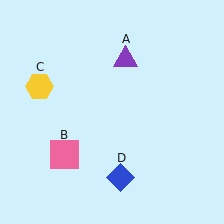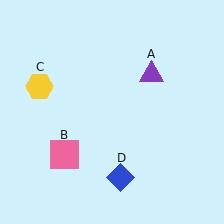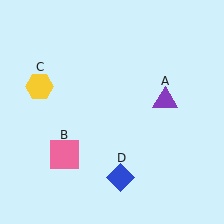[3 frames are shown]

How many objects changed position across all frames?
1 object changed position: purple triangle (object A).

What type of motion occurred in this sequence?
The purple triangle (object A) rotated clockwise around the center of the scene.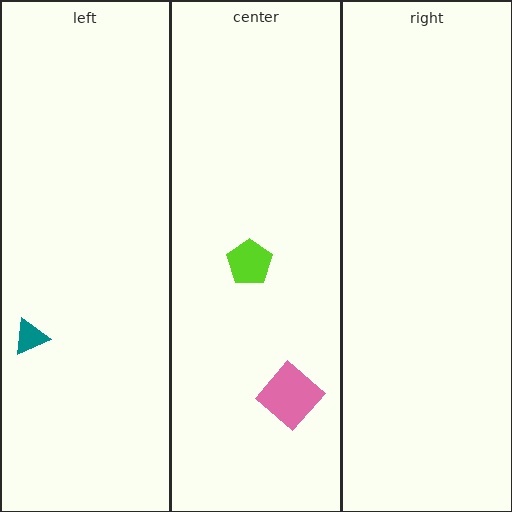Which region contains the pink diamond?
The center region.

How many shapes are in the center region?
2.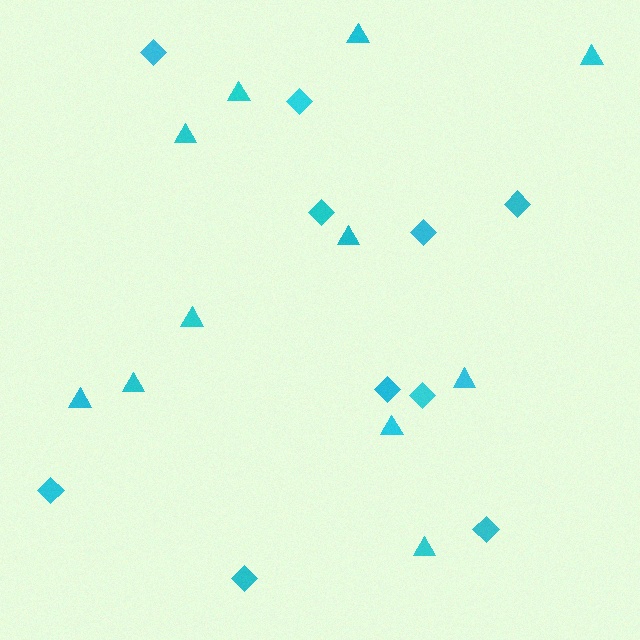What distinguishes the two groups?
There are 2 groups: one group of diamonds (10) and one group of triangles (11).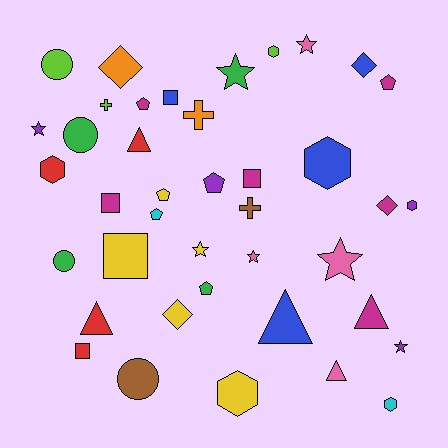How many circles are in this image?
There are 4 circles.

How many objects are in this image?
There are 40 objects.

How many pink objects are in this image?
There are 4 pink objects.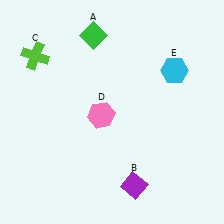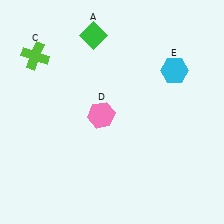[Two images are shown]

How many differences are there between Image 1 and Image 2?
There is 1 difference between the two images.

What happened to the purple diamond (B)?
The purple diamond (B) was removed in Image 2. It was in the bottom-right area of Image 1.